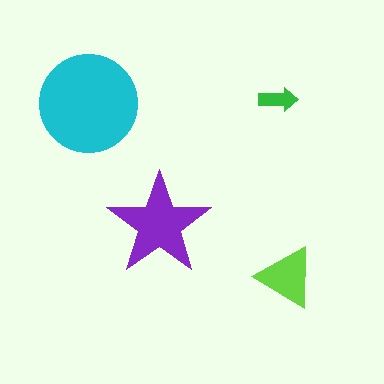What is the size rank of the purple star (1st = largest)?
2nd.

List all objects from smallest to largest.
The green arrow, the lime triangle, the purple star, the cyan circle.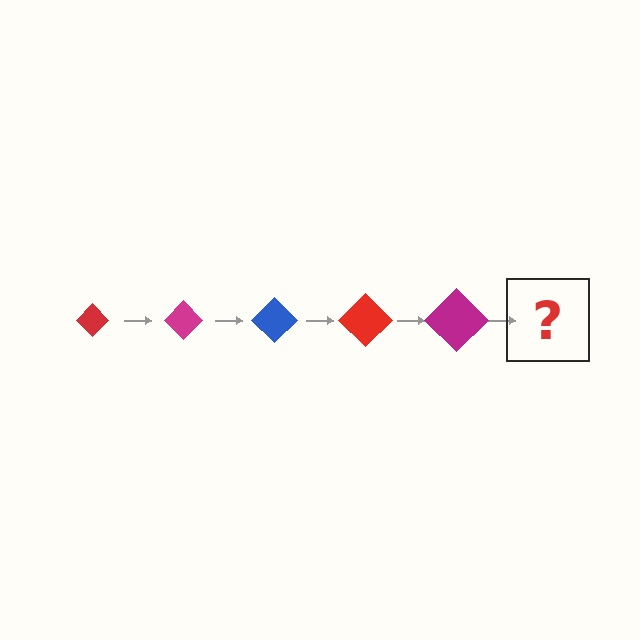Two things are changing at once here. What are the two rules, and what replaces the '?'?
The two rules are that the diamond grows larger each step and the color cycles through red, magenta, and blue. The '?' should be a blue diamond, larger than the previous one.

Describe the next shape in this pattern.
It should be a blue diamond, larger than the previous one.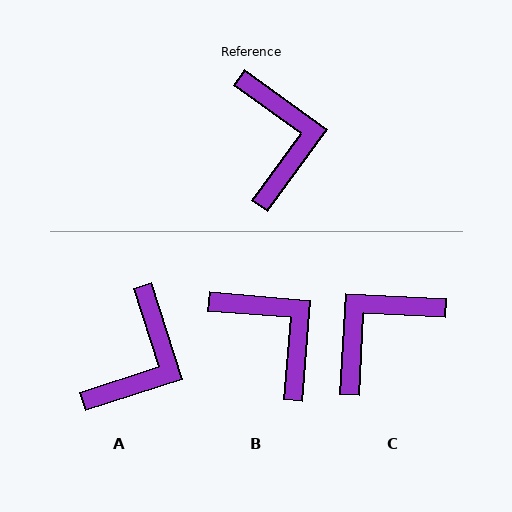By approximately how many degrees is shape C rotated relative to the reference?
Approximately 123 degrees counter-clockwise.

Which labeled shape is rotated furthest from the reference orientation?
C, about 123 degrees away.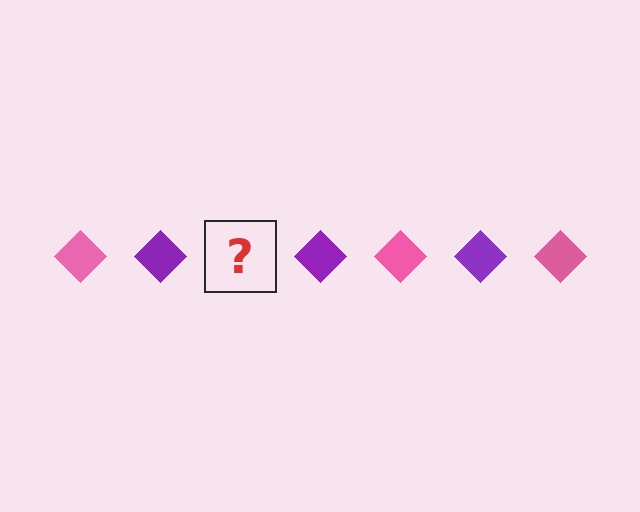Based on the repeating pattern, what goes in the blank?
The blank should be a pink diamond.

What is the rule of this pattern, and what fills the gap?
The rule is that the pattern cycles through pink, purple diamonds. The gap should be filled with a pink diamond.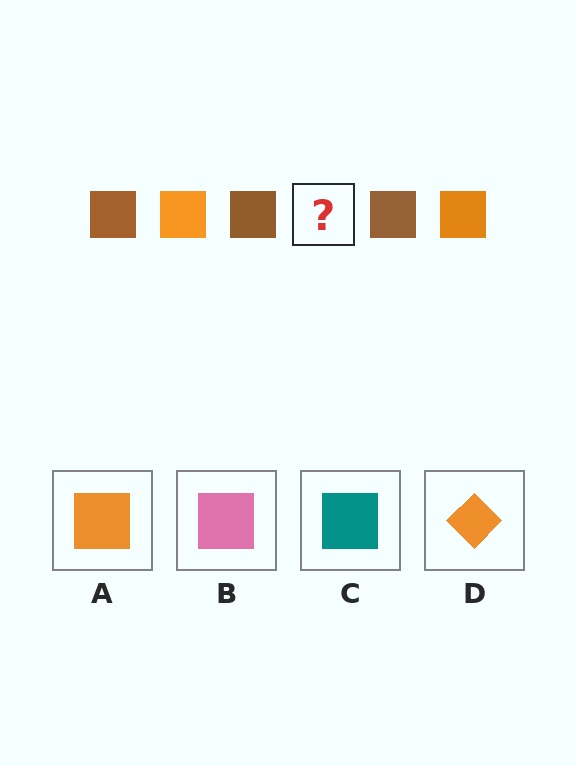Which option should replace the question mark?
Option A.